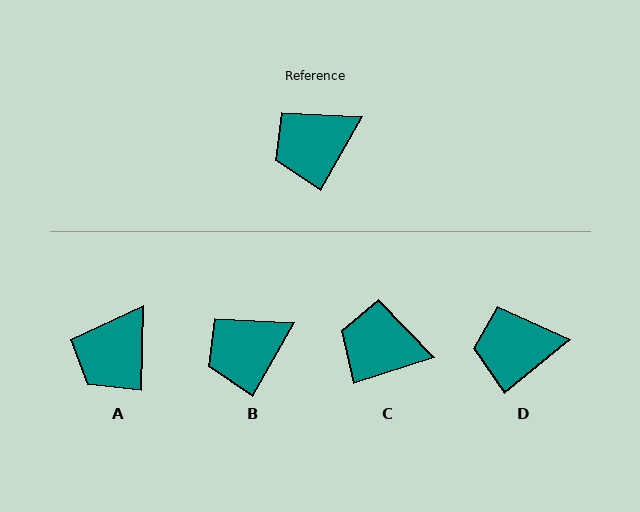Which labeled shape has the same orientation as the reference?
B.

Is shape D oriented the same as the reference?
No, it is off by about 22 degrees.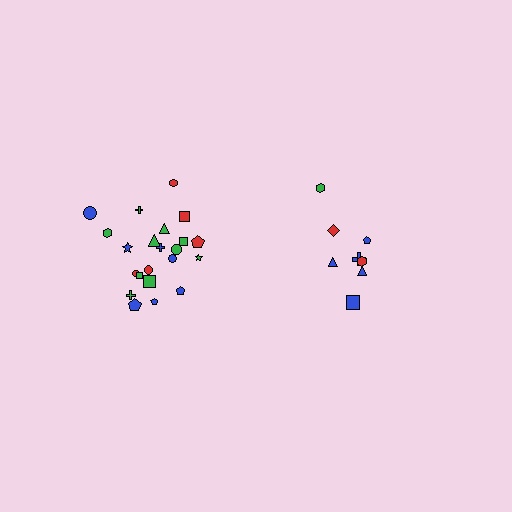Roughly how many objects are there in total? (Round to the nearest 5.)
Roughly 30 objects in total.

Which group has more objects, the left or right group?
The left group.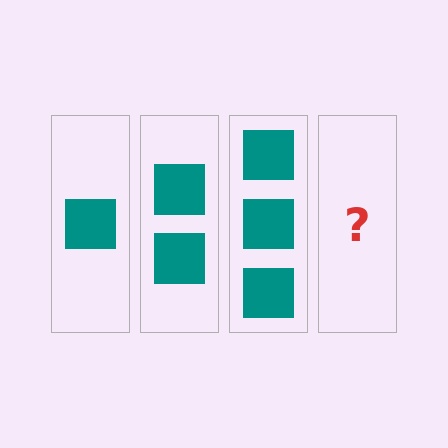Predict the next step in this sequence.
The next step is 4 squares.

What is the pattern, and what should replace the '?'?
The pattern is that each step adds one more square. The '?' should be 4 squares.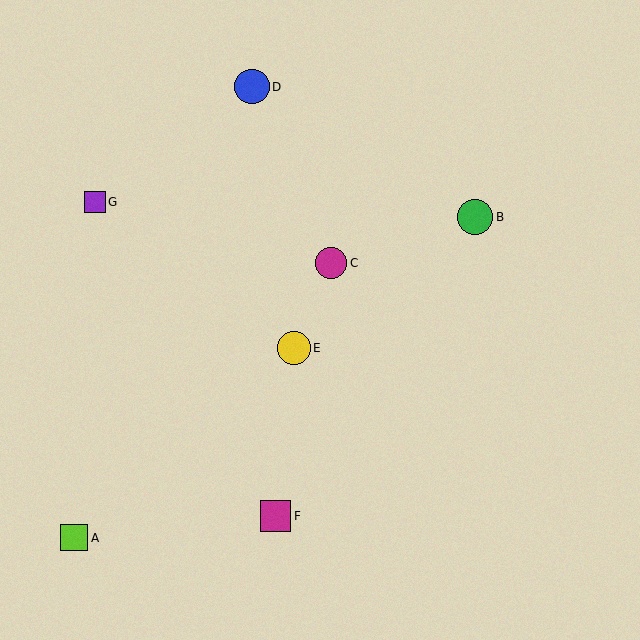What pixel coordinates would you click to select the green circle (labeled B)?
Click at (475, 217) to select the green circle B.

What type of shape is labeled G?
Shape G is a purple square.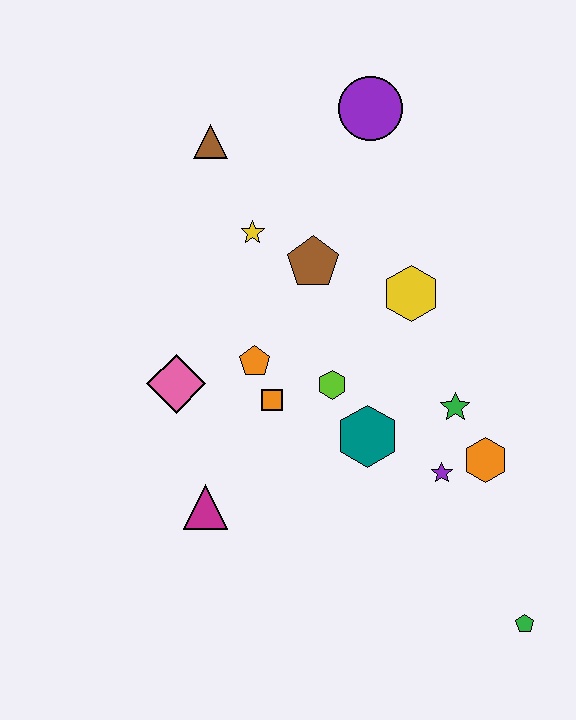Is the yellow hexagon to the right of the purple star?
No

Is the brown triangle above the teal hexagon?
Yes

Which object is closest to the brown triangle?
The yellow star is closest to the brown triangle.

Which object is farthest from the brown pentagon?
The green pentagon is farthest from the brown pentagon.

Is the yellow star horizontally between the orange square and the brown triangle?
Yes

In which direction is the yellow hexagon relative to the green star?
The yellow hexagon is above the green star.